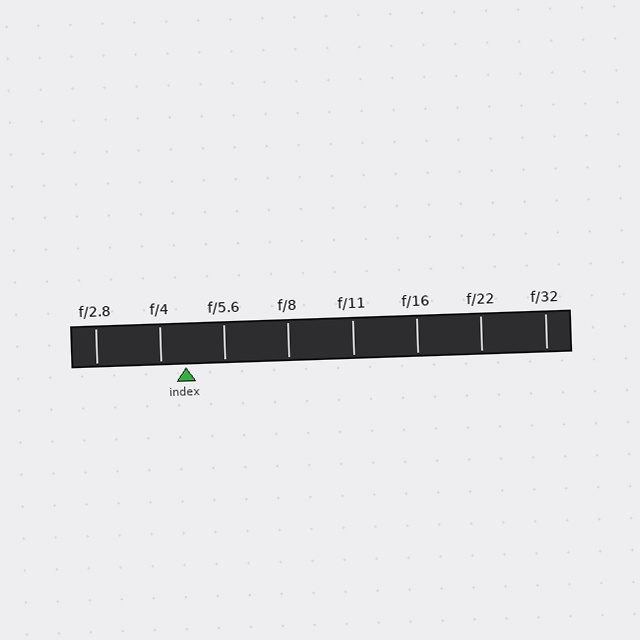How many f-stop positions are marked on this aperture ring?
There are 8 f-stop positions marked.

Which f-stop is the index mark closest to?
The index mark is closest to f/4.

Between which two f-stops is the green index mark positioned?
The index mark is between f/4 and f/5.6.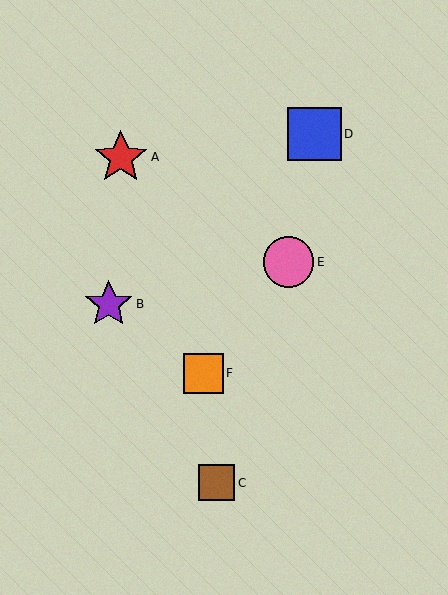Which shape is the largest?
The red star (labeled A) is the largest.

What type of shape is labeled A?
Shape A is a red star.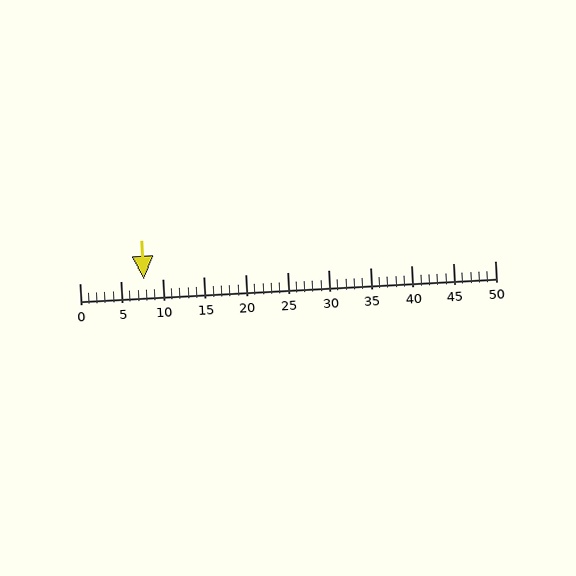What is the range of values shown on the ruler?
The ruler shows values from 0 to 50.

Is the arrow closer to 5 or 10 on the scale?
The arrow is closer to 10.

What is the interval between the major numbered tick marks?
The major tick marks are spaced 5 units apart.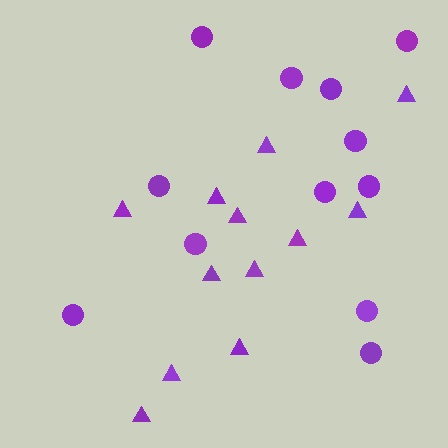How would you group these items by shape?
There are 2 groups: one group of circles (12) and one group of triangles (12).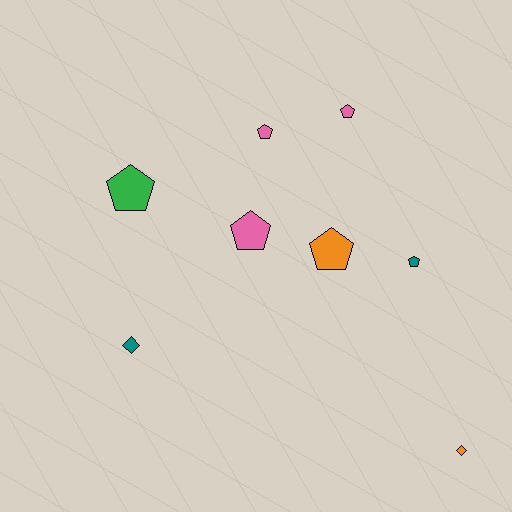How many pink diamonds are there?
There are no pink diamonds.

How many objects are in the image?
There are 8 objects.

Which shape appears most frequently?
Pentagon, with 6 objects.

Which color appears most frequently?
Pink, with 3 objects.